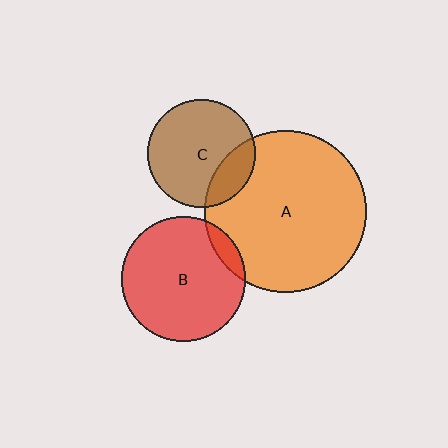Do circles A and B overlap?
Yes.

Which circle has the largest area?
Circle A (orange).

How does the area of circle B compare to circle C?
Approximately 1.3 times.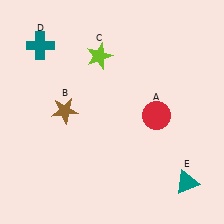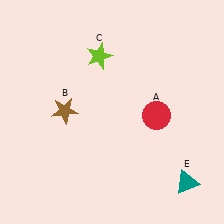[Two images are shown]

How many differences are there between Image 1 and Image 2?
There is 1 difference between the two images.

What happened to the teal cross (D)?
The teal cross (D) was removed in Image 2. It was in the top-left area of Image 1.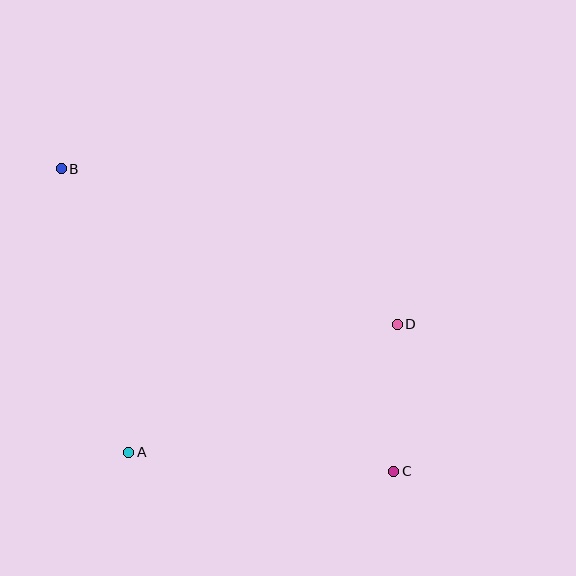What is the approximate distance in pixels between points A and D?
The distance between A and D is approximately 297 pixels.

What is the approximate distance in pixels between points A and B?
The distance between A and B is approximately 292 pixels.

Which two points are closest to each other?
Points C and D are closest to each other.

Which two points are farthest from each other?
Points B and C are farthest from each other.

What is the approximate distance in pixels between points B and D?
The distance between B and D is approximately 371 pixels.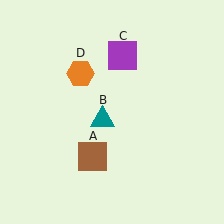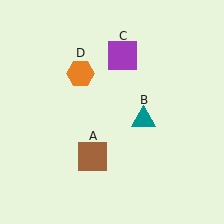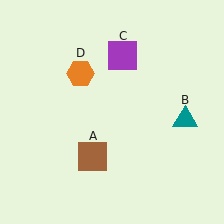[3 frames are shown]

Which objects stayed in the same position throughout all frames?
Brown square (object A) and purple square (object C) and orange hexagon (object D) remained stationary.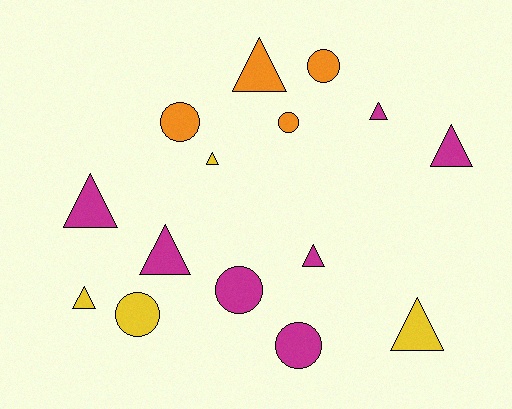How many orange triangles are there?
There is 1 orange triangle.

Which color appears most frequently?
Magenta, with 7 objects.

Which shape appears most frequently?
Triangle, with 9 objects.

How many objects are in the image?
There are 15 objects.